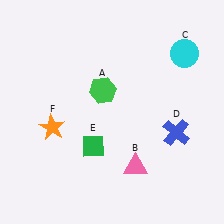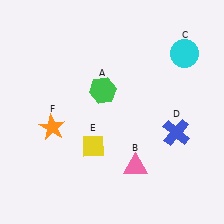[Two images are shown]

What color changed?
The diamond (E) changed from green in Image 1 to yellow in Image 2.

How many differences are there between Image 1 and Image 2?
There is 1 difference between the two images.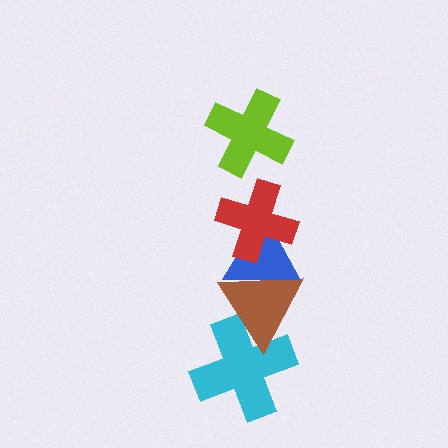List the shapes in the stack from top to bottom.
From top to bottom: the lime cross, the red cross, the blue triangle, the brown triangle, the cyan cross.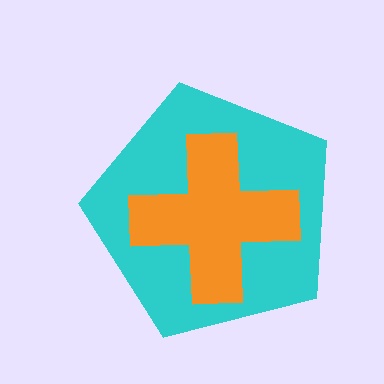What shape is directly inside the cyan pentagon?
The orange cross.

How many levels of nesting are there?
2.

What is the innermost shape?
The orange cross.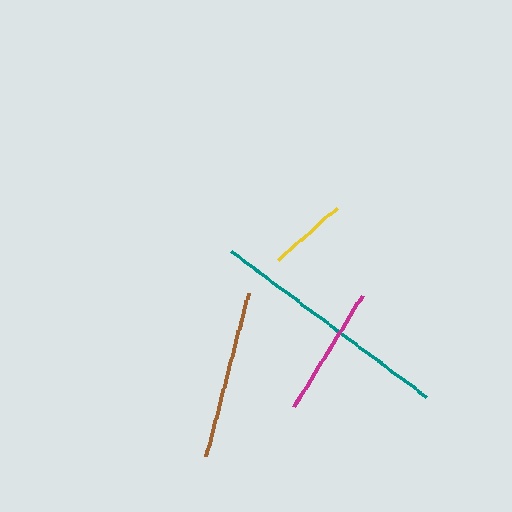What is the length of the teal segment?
The teal segment is approximately 243 pixels long.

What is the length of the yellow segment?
The yellow segment is approximately 78 pixels long.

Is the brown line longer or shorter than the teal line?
The teal line is longer than the brown line.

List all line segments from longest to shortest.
From longest to shortest: teal, brown, magenta, yellow.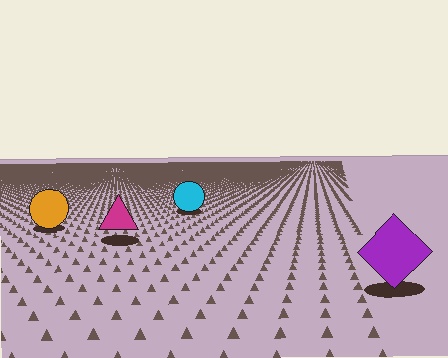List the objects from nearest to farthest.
From nearest to farthest: the purple diamond, the magenta triangle, the orange circle, the cyan circle.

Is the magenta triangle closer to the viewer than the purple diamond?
No. The purple diamond is closer — you can tell from the texture gradient: the ground texture is coarser near it.